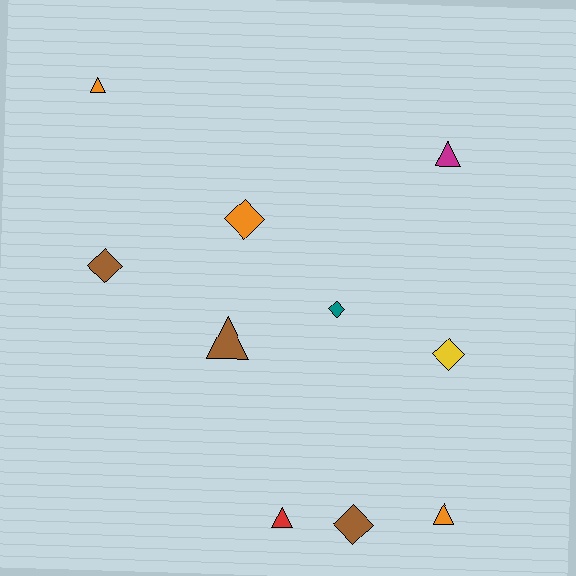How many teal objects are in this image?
There is 1 teal object.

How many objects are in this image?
There are 10 objects.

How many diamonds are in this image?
There are 5 diamonds.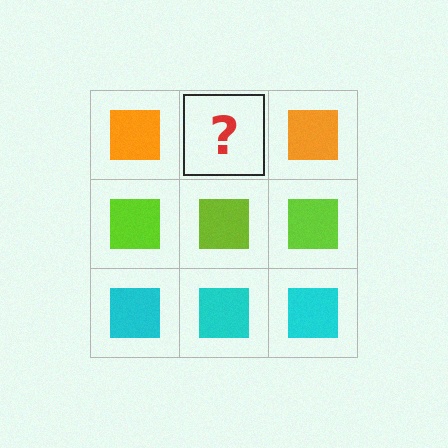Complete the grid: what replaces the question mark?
The question mark should be replaced with an orange square.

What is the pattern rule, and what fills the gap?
The rule is that each row has a consistent color. The gap should be filled with an orange square.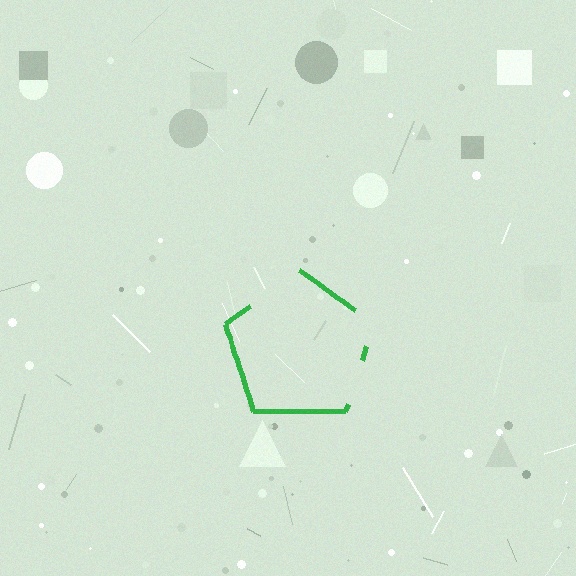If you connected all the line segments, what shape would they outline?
They would outline a pentagon.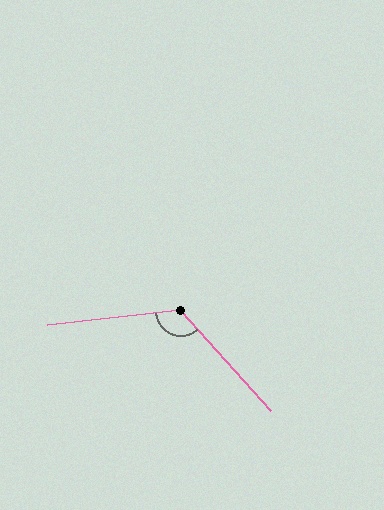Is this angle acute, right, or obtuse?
It is obtuse.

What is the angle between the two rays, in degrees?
Approximately 125 degrees.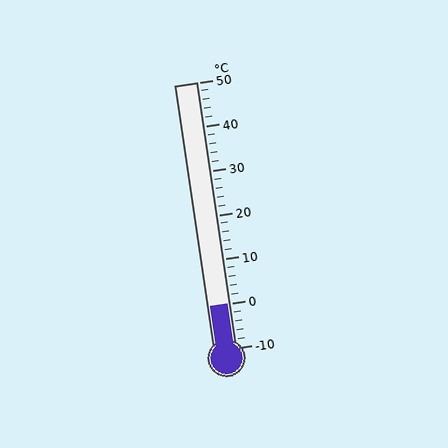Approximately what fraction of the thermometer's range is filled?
The thermometer is filled to approximately 15% of its range.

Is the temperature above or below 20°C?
The temperature is below 20°C.